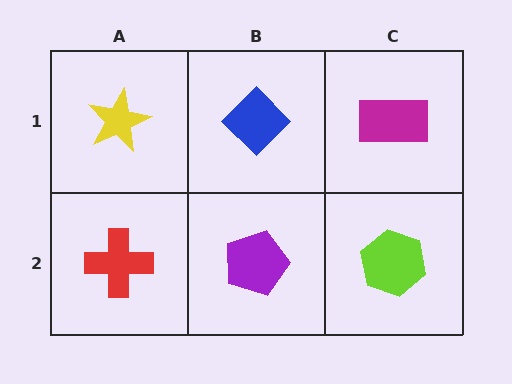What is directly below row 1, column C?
A lime hexagon.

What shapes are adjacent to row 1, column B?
A purple pentagon (row 2, column B), a yellow star (row 1, column A), a magenta rectangle (row 1, column C).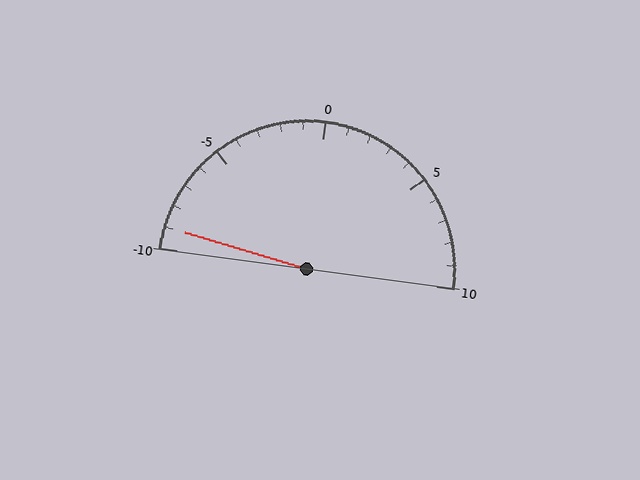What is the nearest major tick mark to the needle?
The nearest major tick mark is -10.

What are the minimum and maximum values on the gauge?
The gauge ranges from -10 to 10.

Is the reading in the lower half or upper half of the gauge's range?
The reading is in the lower half of the range (-10 to 10).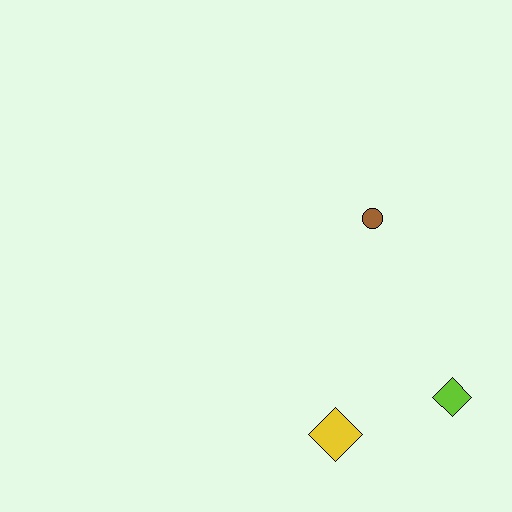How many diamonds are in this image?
There are 2 diamonds.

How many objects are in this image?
There are 3 objects.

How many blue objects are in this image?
There are no blue objects.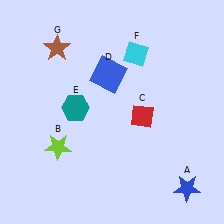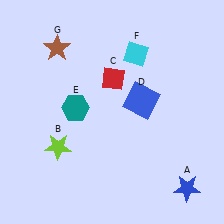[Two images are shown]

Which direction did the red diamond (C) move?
The red diamond (C) moved up.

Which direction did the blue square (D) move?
The blue square (D) moved right.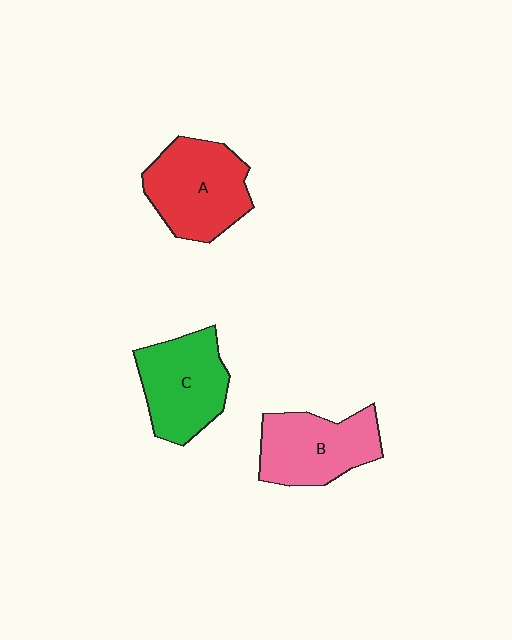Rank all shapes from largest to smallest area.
From largest to smallest: A (red), C (green), B (pink).